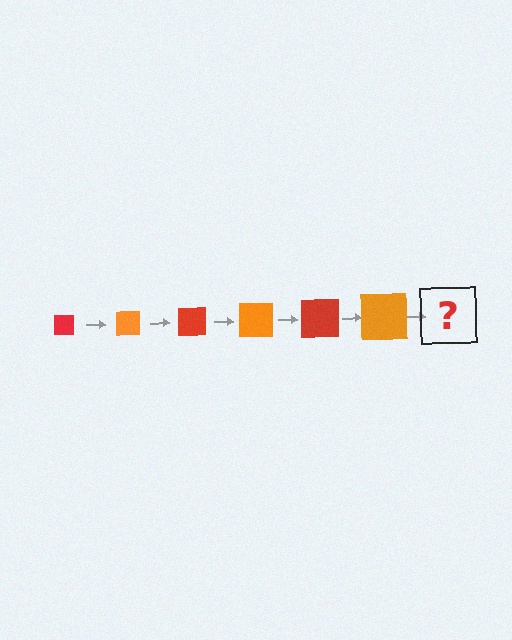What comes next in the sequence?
The next element should be a red square, larger than the previous one.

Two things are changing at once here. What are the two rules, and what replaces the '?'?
The two rules are that the square grows larger each step and the color cycles through red and orange. The '?' should be a red square, larger than the previous one.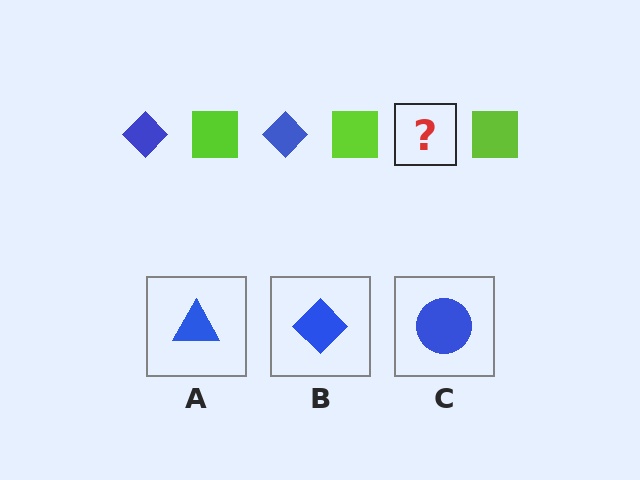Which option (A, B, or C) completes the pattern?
B.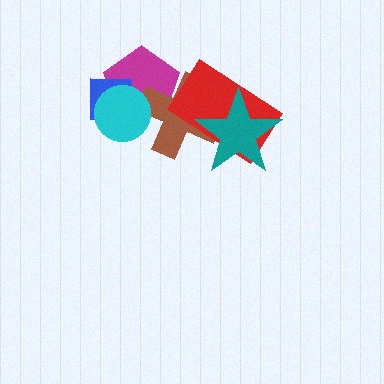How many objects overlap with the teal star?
2 objects overlap with the teal star.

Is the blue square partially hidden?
Yes, it is partially covered by another shape.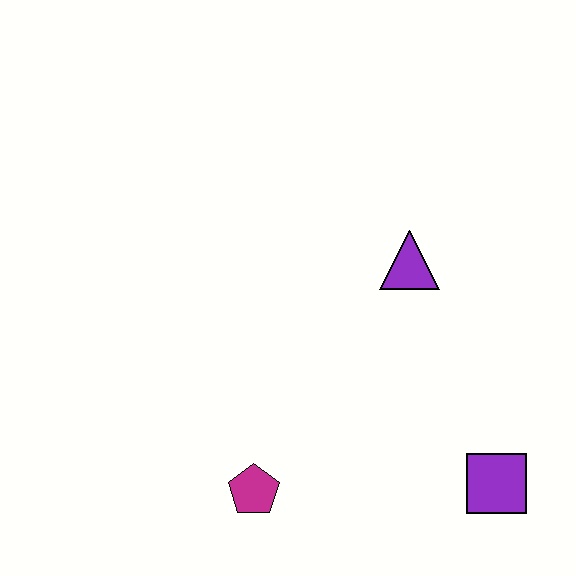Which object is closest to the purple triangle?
The purple square is closest to the purple triangle.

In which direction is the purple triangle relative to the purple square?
The purple triangle is above the purple square.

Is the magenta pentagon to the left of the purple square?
Yes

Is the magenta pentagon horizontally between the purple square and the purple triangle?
No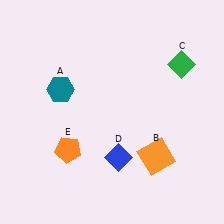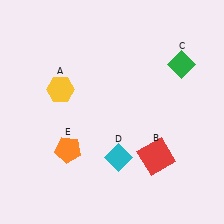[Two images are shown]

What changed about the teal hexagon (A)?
In Image 1, A is teal. In Image 2, it changed to yellow.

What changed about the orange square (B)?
In Image 1, B is orange. In Image 2, it changed to red.